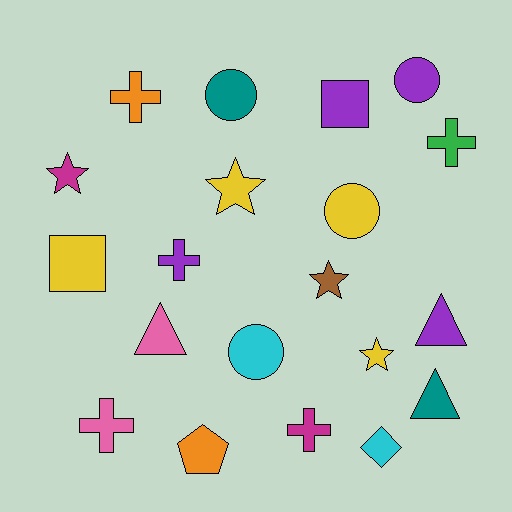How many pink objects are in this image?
There are 2 pink objects.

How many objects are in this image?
There are 20 objects.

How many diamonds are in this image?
There is 1 diamond.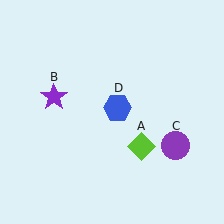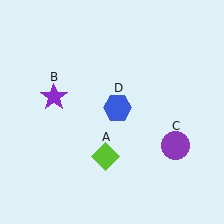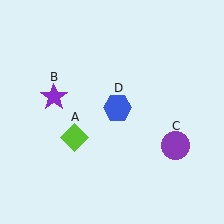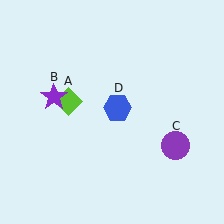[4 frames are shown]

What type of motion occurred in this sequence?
The lime diamond (object A) rotated clockwise around the center of the scene.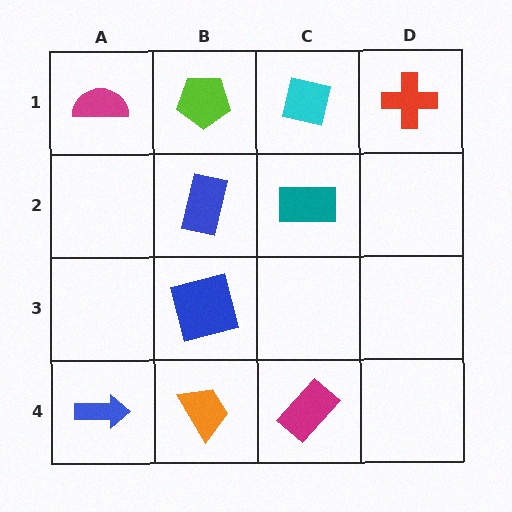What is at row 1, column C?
A cyan square.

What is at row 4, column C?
A magenta rectangle.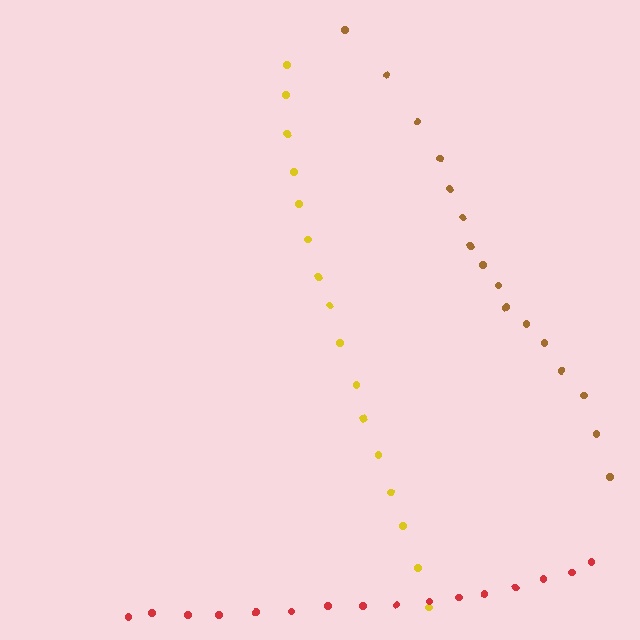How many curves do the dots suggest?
There are 3 distinct paths.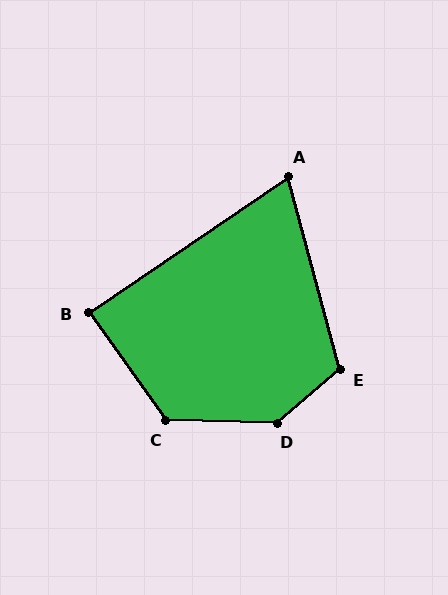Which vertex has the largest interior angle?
D, at approximately 138 degrees.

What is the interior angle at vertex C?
Approximately 127 degrees (obtuse).